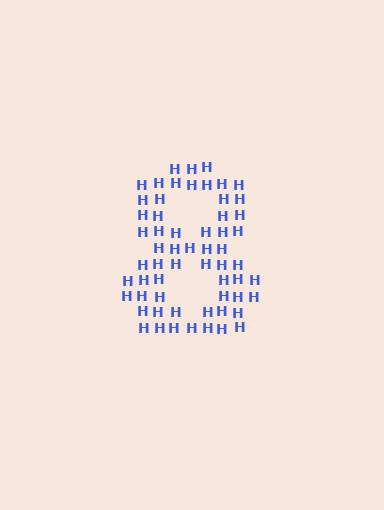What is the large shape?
The large shape is the digit 8.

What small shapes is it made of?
It is made of small letter H's.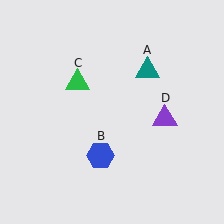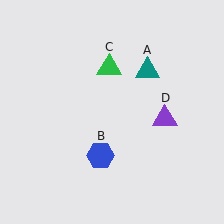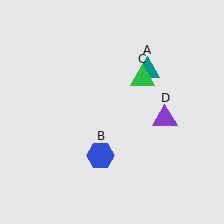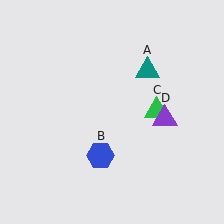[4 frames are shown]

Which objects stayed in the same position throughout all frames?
Teal triangle (object A) and blue hexagon (object B) and purple triangle (object D) remained stationary.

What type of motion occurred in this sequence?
The green triangle (object C) rotated clockwise around the center of the scene.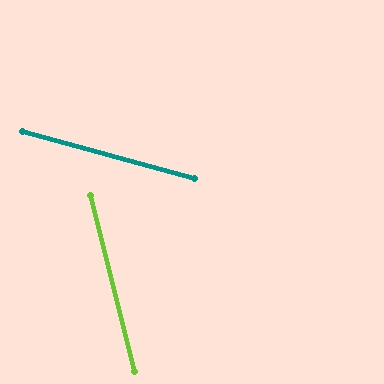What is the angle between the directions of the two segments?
Approximately 60 degrees.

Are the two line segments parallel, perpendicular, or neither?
Neither parallel nor perpendicular — they differ by about 60°.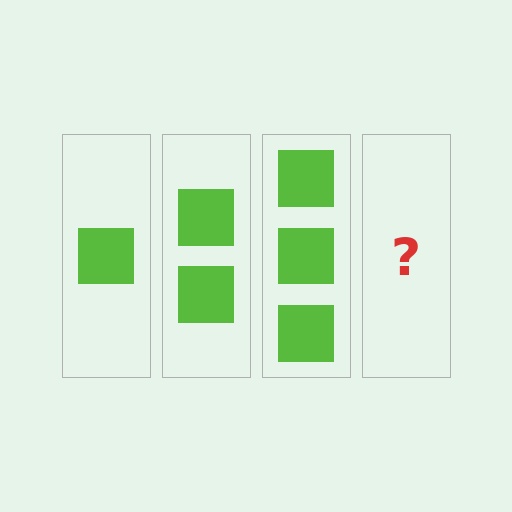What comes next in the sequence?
The next element should be 4 squares.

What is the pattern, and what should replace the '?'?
The pattern is that each step adds one more square. The '?' should be 4 squares.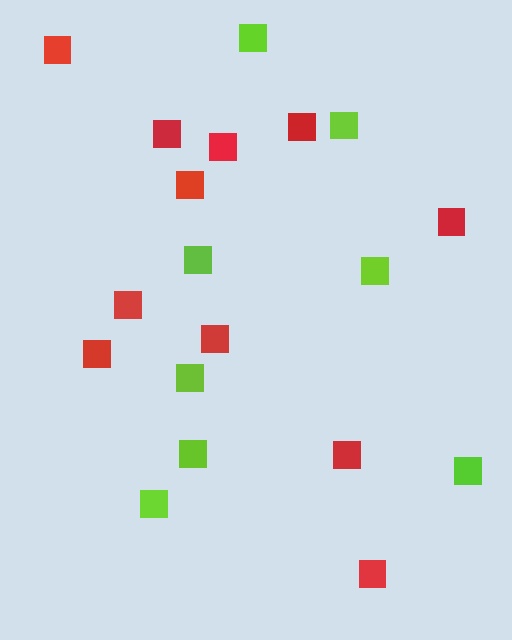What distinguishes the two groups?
There are 2 groups: one group of red squares (11) and one group of lime squares (8).